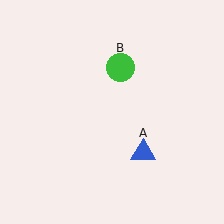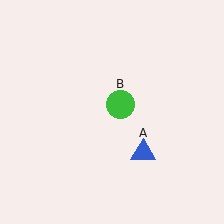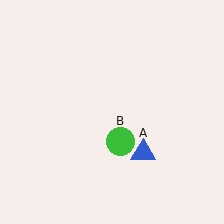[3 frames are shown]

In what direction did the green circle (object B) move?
The green circle (object B) moved down.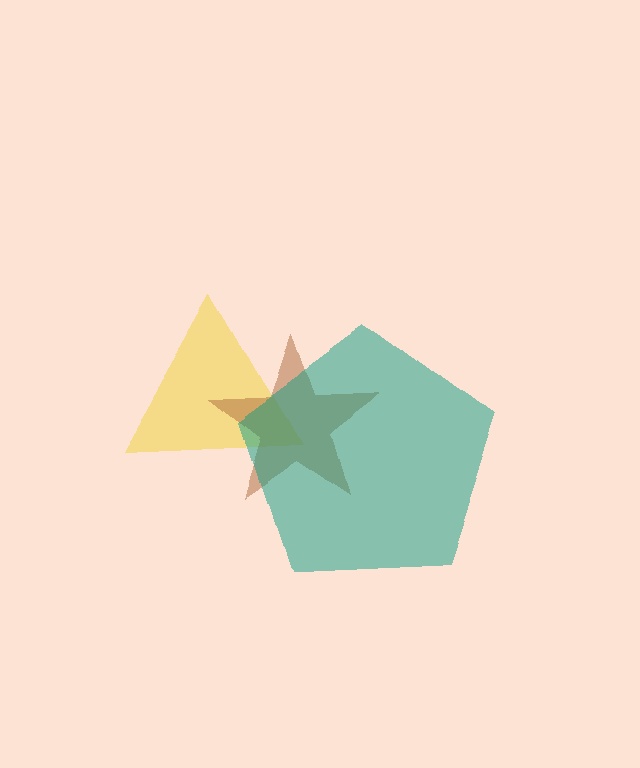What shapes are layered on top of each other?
The layered shapes are: a yellow triangle, a brown star, a teal pentagon.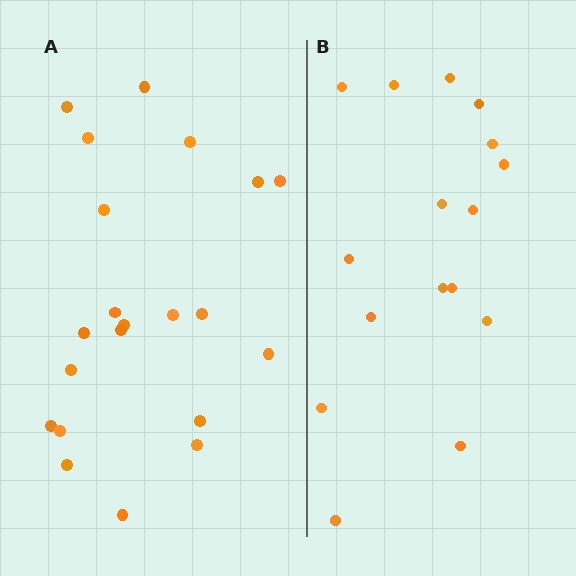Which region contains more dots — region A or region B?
Region A (the left region) has more dots.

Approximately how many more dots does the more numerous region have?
Region A has about 5 more dots than region B.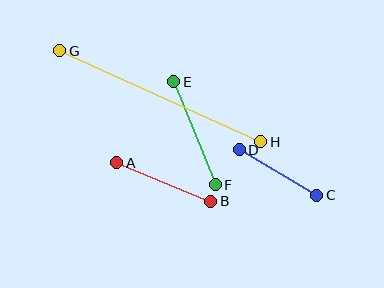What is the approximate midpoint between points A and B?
The midpoint is at approximately (164, 182) pixels.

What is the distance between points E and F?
The distance is approximately 111 pixels.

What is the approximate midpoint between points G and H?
The midpoint is at approximately (160, 96) pixels.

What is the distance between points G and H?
The distance is approximately 220 pixels.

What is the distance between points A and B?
The distance is approximately 101 pixels.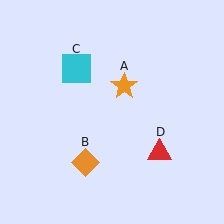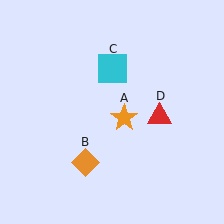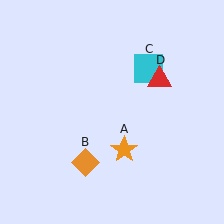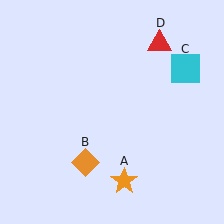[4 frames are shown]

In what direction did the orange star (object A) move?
The orange star (object A) moved down.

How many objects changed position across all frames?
3 objects changed position: orange star (object A), cyan square (object C), red triangle (object D).